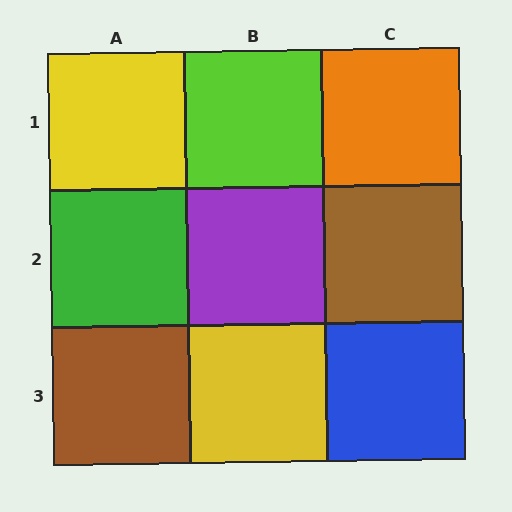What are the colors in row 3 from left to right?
Brown, yellow, blue.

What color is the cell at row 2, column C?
Brown.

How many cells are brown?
2 cells are brown.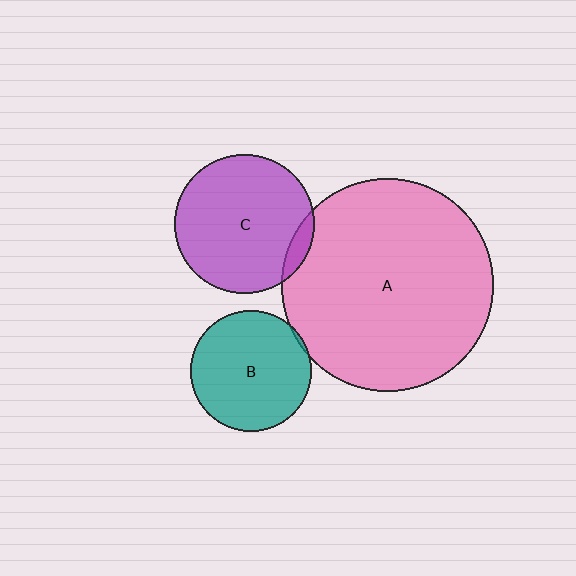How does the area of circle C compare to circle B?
Approximately 1.3 times.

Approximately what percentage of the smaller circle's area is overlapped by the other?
Approximately 10%.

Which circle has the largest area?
Circle A (pink).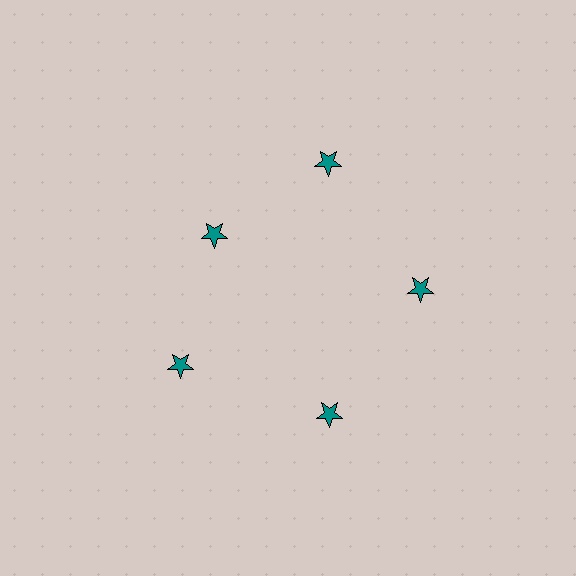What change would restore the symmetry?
The symmetry would be restored by moving it outward, back onto the ring so that all 5 stars sit at equal angles and equal distance from the center.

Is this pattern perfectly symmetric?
No. The 5 teal stars are arranged in a ring, but one element near the 10 o'clock position is pulled inward toward the center, breaking the 5-fold rotational symmetry.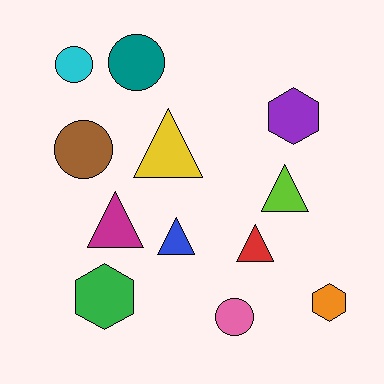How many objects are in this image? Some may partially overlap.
There are 12 objects.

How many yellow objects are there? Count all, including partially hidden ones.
There is 1 yellow object.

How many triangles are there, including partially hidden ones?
There are 5 triangles.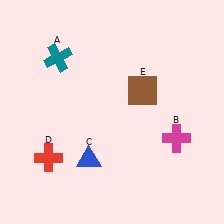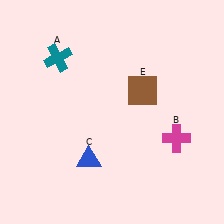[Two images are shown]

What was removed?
The red cross (D) was removed in Image 2.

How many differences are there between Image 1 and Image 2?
There is 1 difference between the two images.